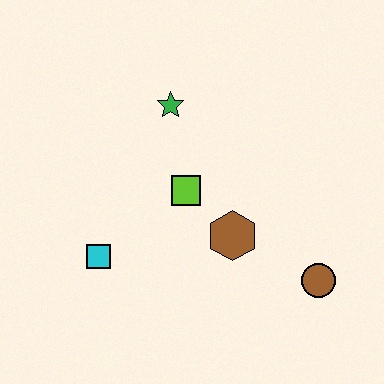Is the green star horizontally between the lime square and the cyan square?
Yes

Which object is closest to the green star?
The lime square is closest to the green star.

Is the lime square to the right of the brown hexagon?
No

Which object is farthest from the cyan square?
The brown circle is farthest from the cyan square.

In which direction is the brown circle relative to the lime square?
The brown circle is to the right of the lime square.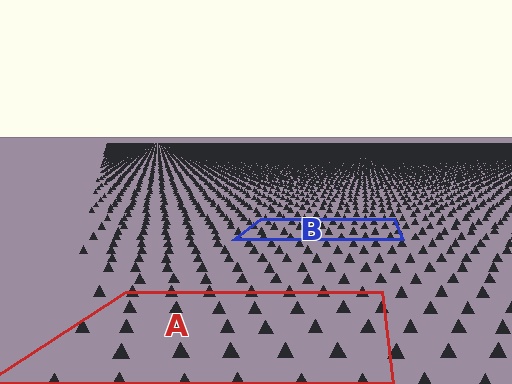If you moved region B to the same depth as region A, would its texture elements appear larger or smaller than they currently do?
They would appear larger. At a closer depth, the same texture elements are projected at a bigger on-screen size.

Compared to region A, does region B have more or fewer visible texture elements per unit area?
Region B has more texture elements per unit area — they are packed more densely because it is farther away.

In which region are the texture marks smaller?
The texture marks are smaller in region B, because it is farther away.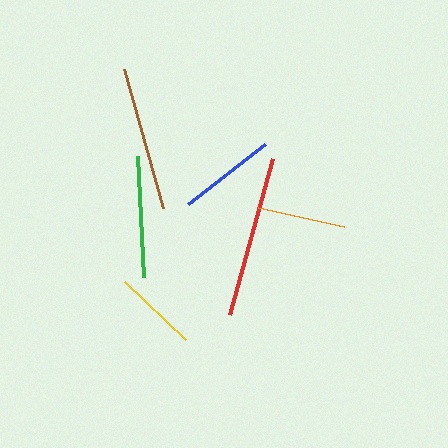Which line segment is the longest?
The red line is the longest at approximately 162 pixels.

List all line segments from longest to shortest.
From longest to shortest: red, brown, green, blue, orange, yellow.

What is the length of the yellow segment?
The yellow segment is approximately 84 pixels long.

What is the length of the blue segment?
The blue segment is approximately 98 pixels long.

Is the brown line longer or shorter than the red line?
The red line is longer than the brown line.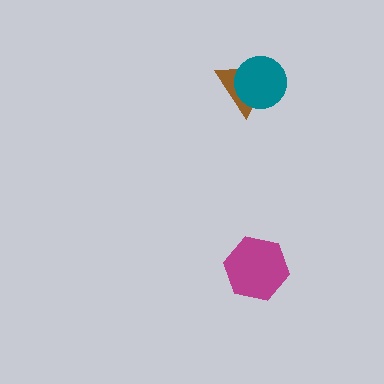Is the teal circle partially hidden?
No, no other shape covers it.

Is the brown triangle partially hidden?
Yes, it is partially covered by another shape.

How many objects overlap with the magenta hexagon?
0 objects overlap with the magenta hexagon.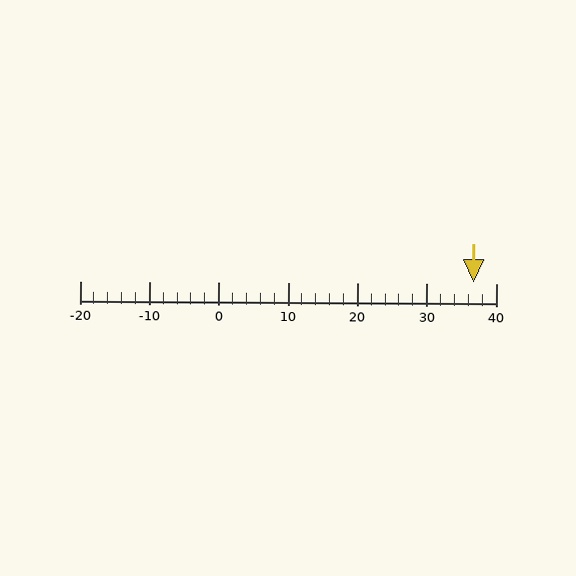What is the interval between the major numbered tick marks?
The major tick marks are spaced 10 units apart.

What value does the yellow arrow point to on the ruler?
The yellow arrow points to approximately 37.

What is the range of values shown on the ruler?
The ruler shows values from -20 to 40.